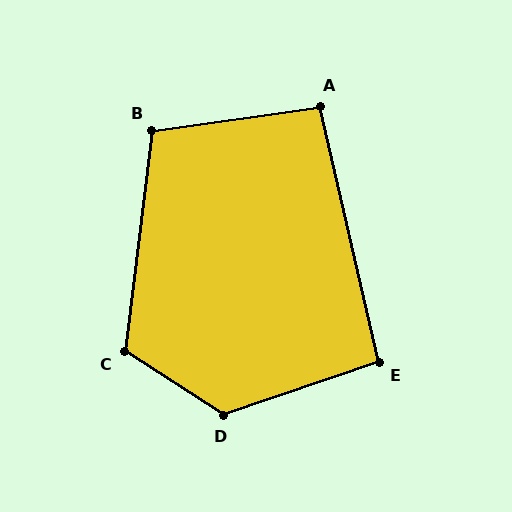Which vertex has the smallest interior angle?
A, at approximately 95 degrees.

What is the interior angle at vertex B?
Approximately 105 degrees (obtuse).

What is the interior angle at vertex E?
Approximately 96 degrees (obtuse).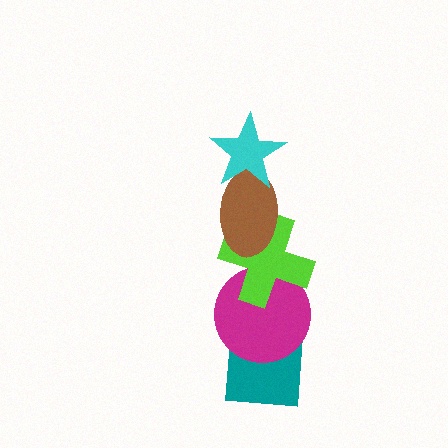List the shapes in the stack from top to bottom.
From top to bottom: the cyan star, the brown ellipse, the lime cross, the magenta circle, the teal square.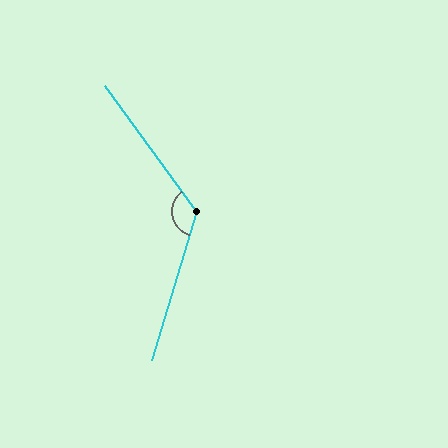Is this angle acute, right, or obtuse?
It is obtuse.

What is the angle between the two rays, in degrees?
Approximately 127 degrees.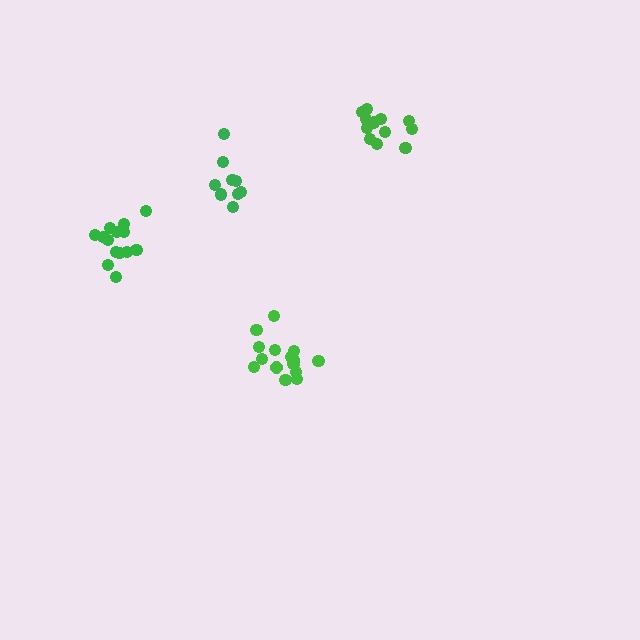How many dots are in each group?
Group 1: 12 dots, Group 2: 15 dots, Group 3: 15 dots, Group 4: 9 dots (51 total).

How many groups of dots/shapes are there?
There are 4 groups.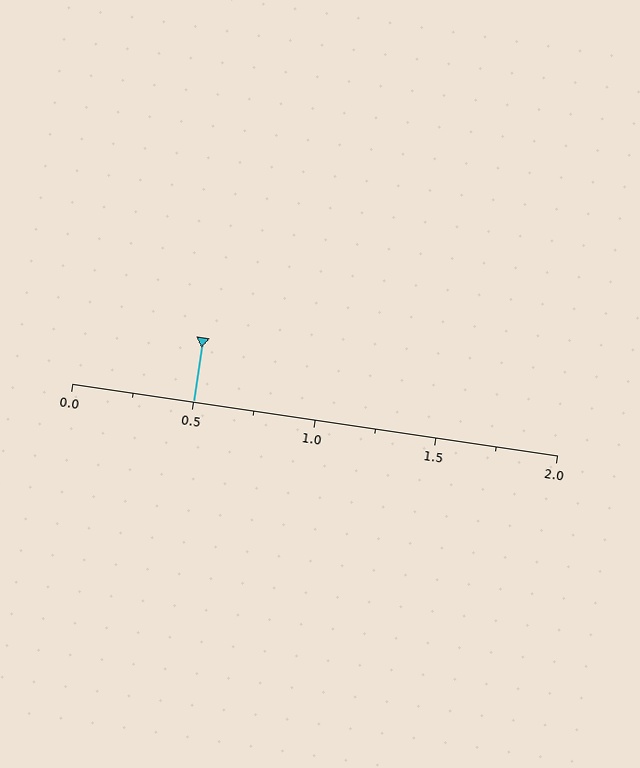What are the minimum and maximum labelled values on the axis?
The axis runs from 0.0 to 2.0.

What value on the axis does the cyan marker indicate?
The marker indicates approximately 0.5.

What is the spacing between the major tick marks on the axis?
The major ticks are spaced 0.5 apart.